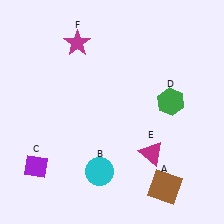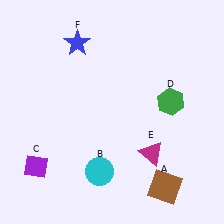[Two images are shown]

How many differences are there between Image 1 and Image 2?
There is 1 difference between the two images.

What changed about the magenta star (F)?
In Image 1, F is magenta. In Image 2, it changed to blue.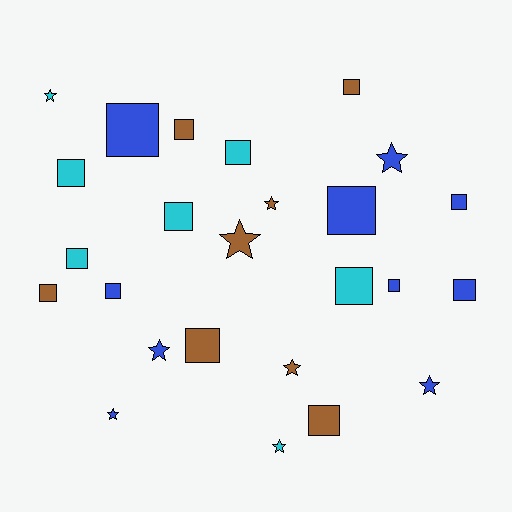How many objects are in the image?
There are 25 objects.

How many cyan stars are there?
There are 2 cyan stars.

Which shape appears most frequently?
Square, with 16 objects.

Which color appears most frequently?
Blue, with 10 objects.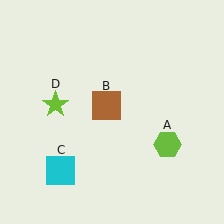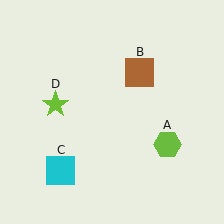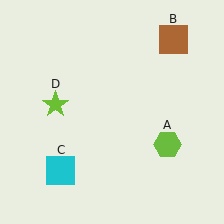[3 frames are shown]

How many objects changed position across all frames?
1 object changed position: brown square (object B).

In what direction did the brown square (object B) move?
The brown square (object B) moved up and to the right.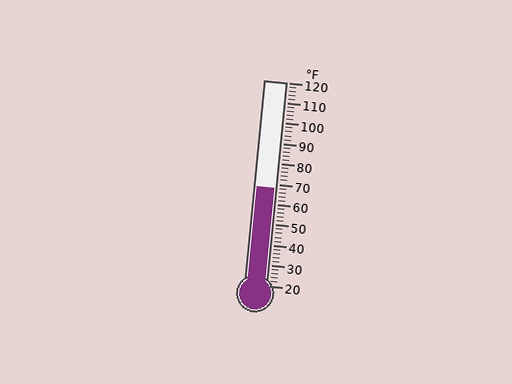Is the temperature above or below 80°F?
The temperature is below 80°F.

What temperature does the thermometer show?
The thermometer shows approximately 68°F.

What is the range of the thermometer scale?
The thermometer scale ranges from 20°F to 120°F.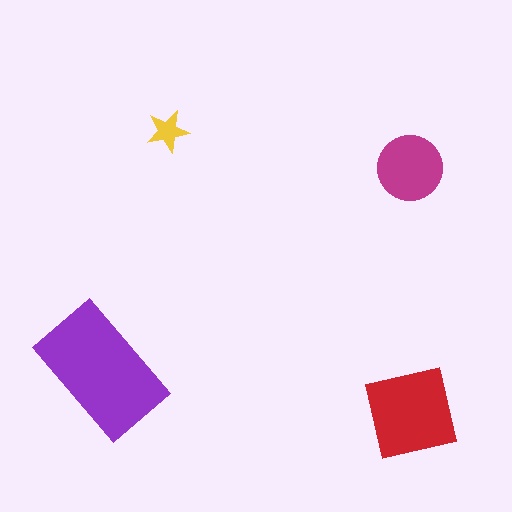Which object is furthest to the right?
The red square is rightmost.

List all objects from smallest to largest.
The yellow star, the magenta circle, the red square, the purple rectangle.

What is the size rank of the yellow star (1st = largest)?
4th.